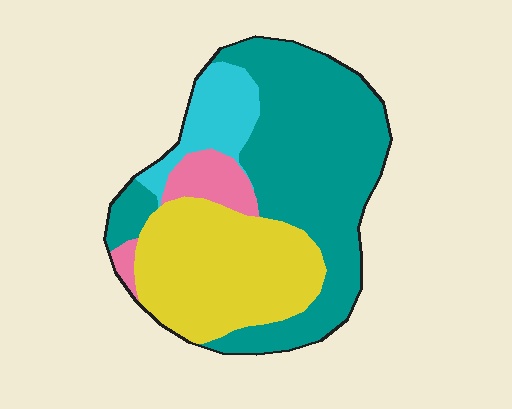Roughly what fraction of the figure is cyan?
Cyan takes up about one tenth (1/10) of the figure.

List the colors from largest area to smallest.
From largest to smallest: teal, yellow, cyan, pink.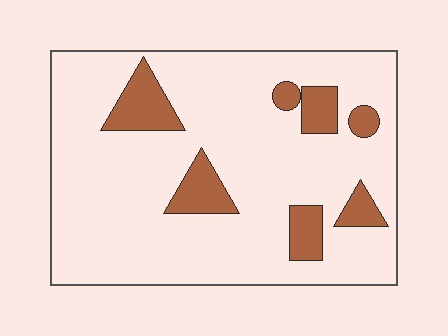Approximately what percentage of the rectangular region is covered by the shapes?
Approximately 15%.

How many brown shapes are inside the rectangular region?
7.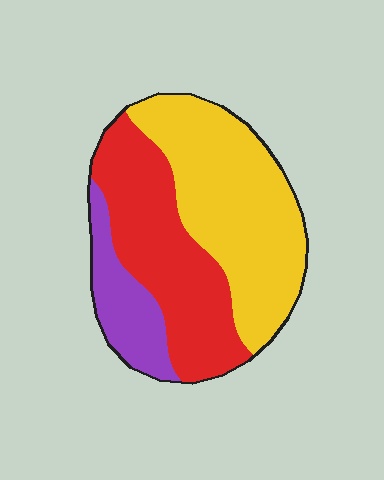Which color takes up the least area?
Purple, at roughly 15%.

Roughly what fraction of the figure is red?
Red takes up between a quarter and a half of the figure.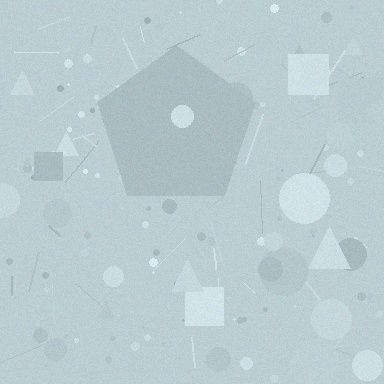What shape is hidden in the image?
A pentagon is hidden in the image.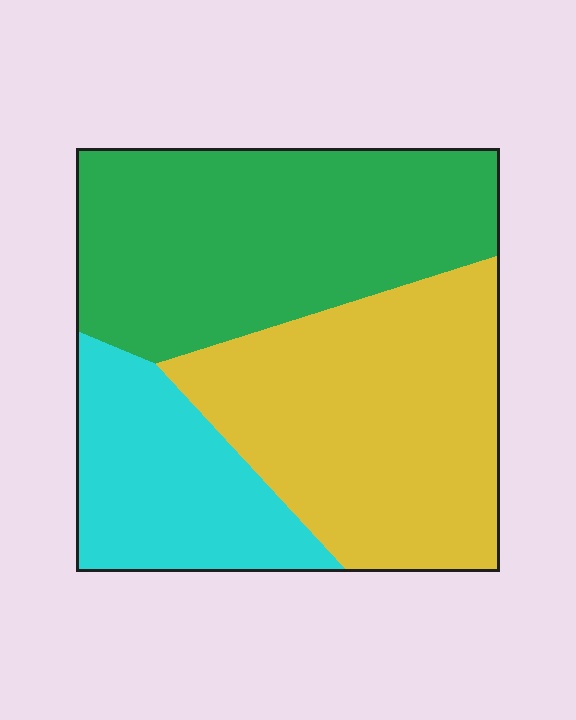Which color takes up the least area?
Cyan, at roughly 20%.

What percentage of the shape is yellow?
Yellow takes up about two fifths (2/5) of the shape.